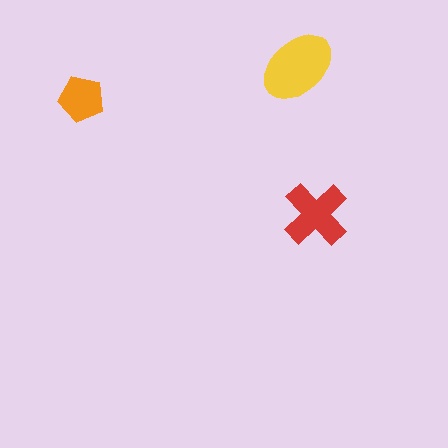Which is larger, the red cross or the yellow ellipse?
The yellow ellipse.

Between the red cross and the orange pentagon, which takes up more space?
The red cross.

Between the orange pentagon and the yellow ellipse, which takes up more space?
The yellow ellipse.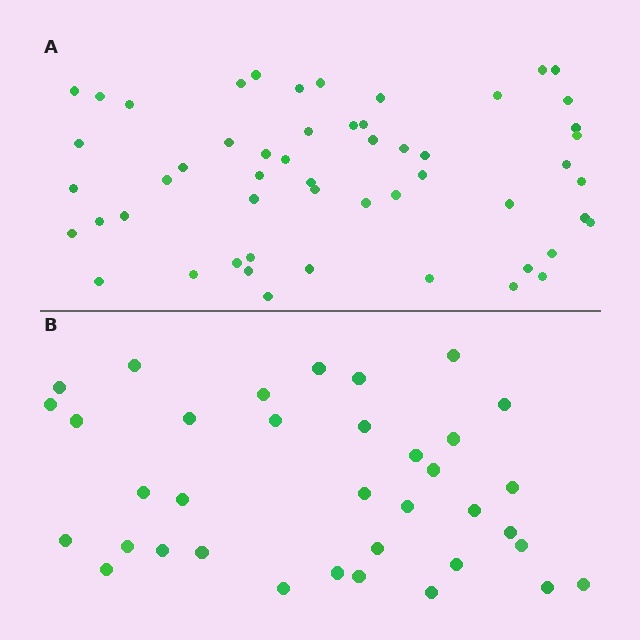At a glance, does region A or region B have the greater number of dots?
Region A (the top region) has more dots.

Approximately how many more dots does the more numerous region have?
Region A has approximately 20 more dots than region B.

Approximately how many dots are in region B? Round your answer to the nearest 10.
About 40 dots. (The exact count is 36, which rounds to 40.)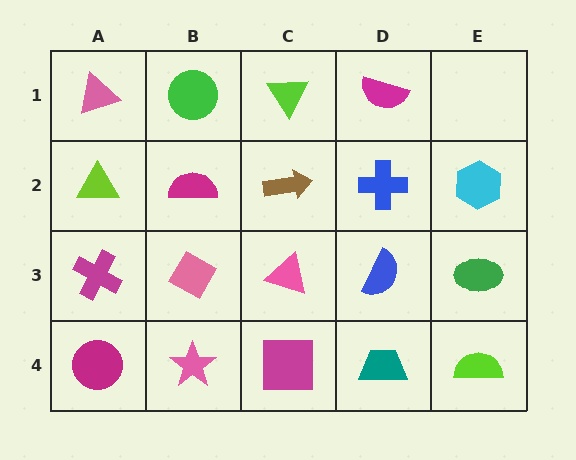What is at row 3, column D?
A blue semicircle.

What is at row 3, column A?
A magenta cross.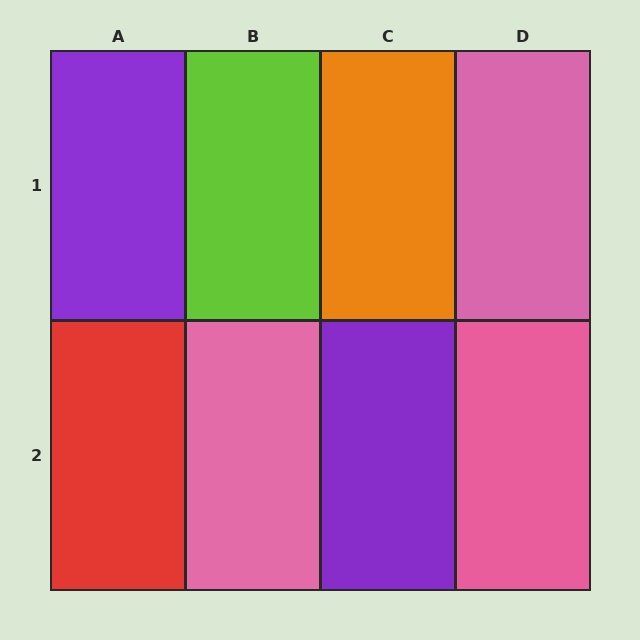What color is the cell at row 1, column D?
Pink.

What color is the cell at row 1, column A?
Purple.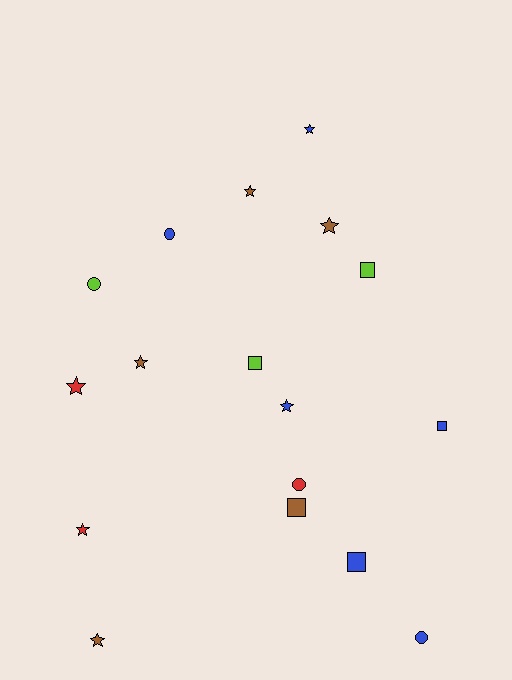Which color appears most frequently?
Blue, with 6 objects.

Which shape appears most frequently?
Star, with 8 objects.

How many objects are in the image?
There are 17 objects.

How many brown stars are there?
There are 4 brown stars.